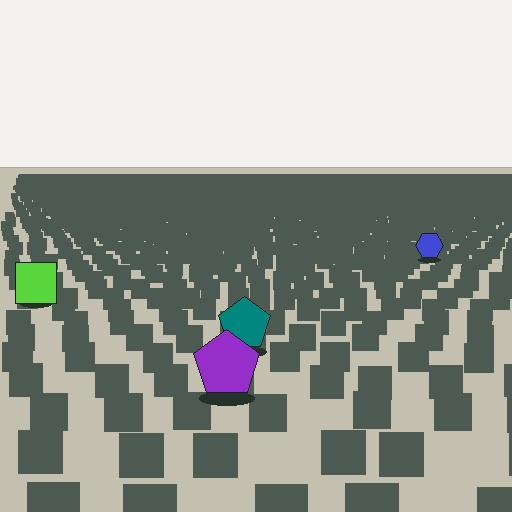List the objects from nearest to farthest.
From nearest to farthest: the purple pentagon, the teal pentagon, the lime square, the blue hexagon.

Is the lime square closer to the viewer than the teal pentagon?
No. The teal pentagon is closer — you can tell from the texture gradient: the ground texture is coarser near it.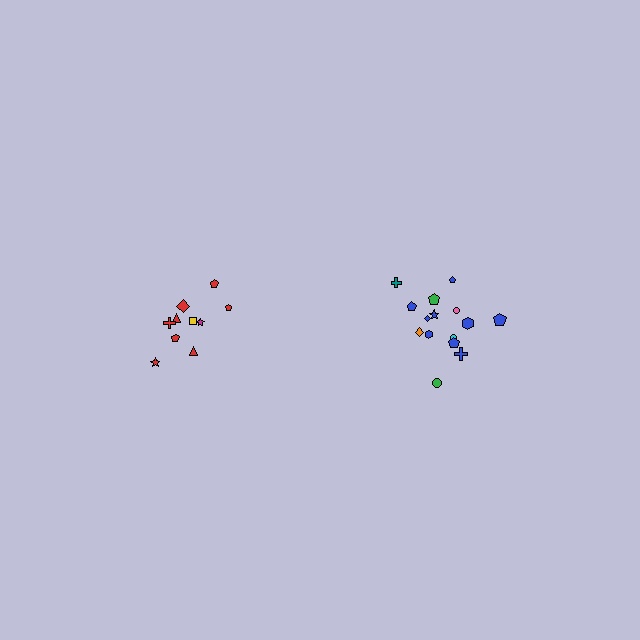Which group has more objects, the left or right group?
The right group.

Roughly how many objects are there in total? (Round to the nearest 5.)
Roughly 25 objects in total.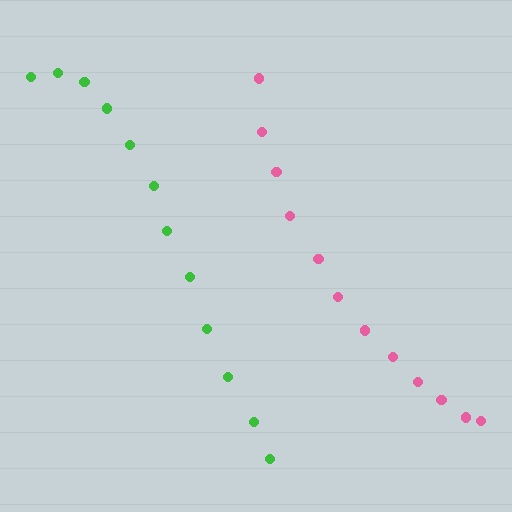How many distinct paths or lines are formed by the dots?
There are 2 distinct paths.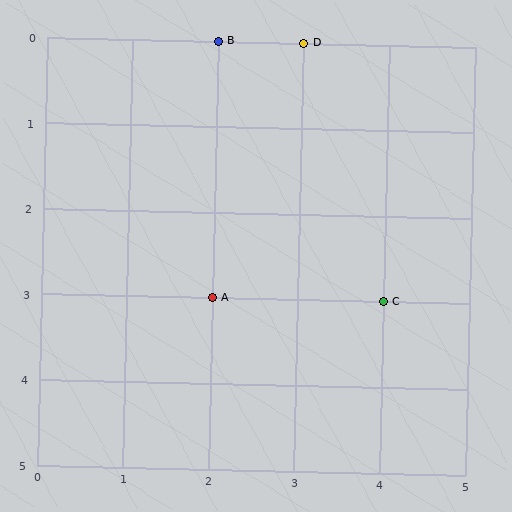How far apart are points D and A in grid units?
Points D and A are 1 column and 3 rows apart (about 3.2 grid units diagonally).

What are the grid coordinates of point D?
Point D is at grid coordinates (3, 0).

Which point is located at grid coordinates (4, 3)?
Point C is at (4, 3).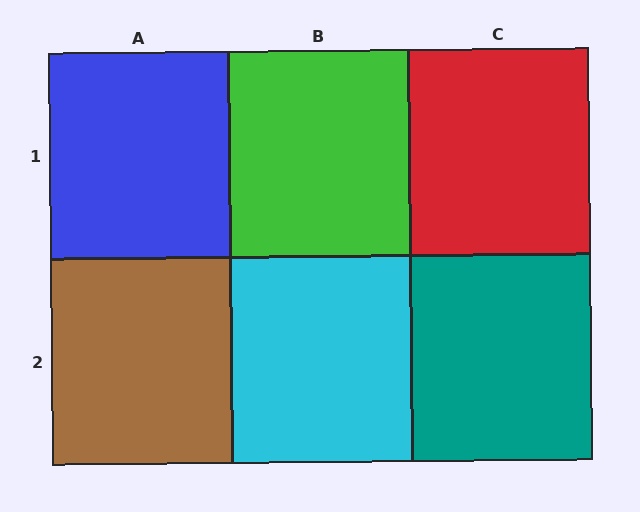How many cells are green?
1 cell is green.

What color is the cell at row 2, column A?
Brown.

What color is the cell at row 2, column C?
Teal.